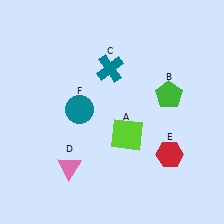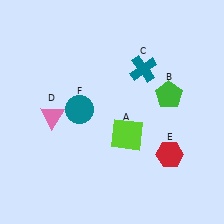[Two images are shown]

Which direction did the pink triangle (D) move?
The pink triangle (D) moved up.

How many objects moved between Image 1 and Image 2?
2 objects moved between the two images.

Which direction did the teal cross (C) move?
The teal cross (C) moved right.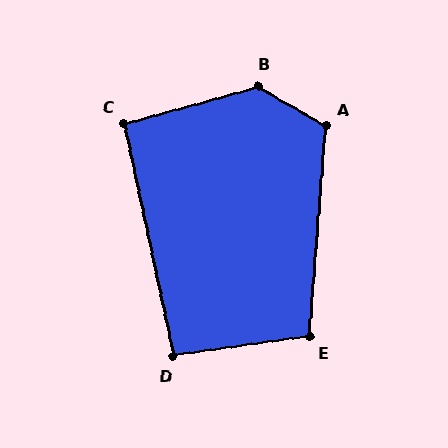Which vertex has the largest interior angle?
B, at approximately 134 degrees.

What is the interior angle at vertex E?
Approximately 103 degrees (obtuse).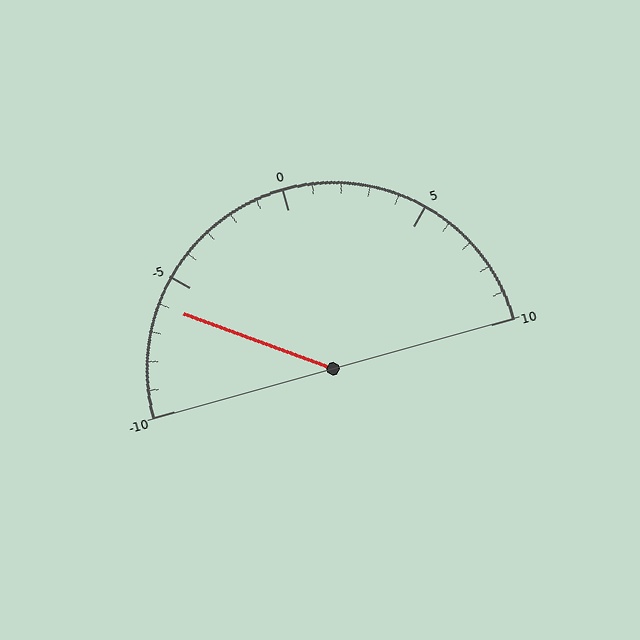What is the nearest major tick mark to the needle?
The nearest major tick mark is -5.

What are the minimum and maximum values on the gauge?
The gauge ranges from -10 to 10.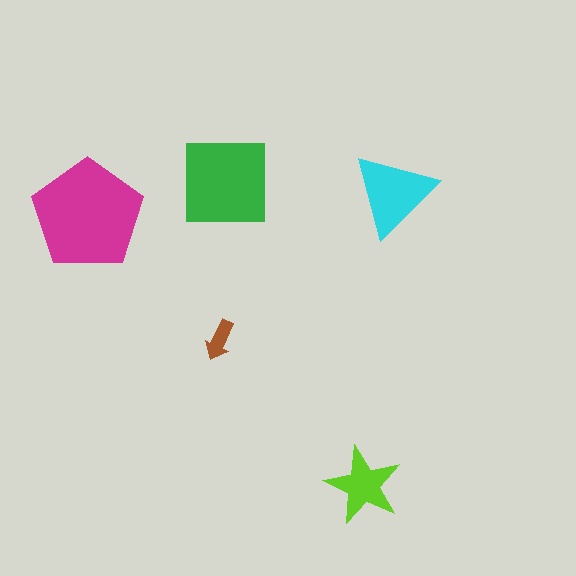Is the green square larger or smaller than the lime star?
Larger.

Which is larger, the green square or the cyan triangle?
The green square.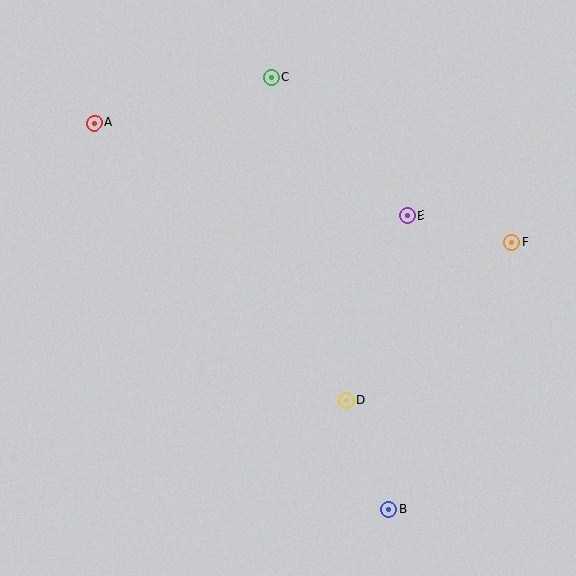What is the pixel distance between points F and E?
The distance between F and E is 108 pixels.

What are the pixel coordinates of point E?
Point E is at (407, 216).